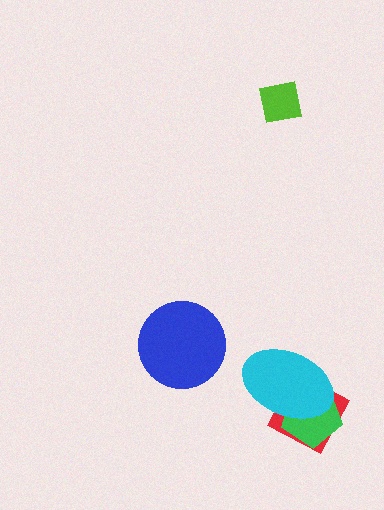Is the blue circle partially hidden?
No, no other shape covers it.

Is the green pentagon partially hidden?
Yes, it is partially covered by another shape.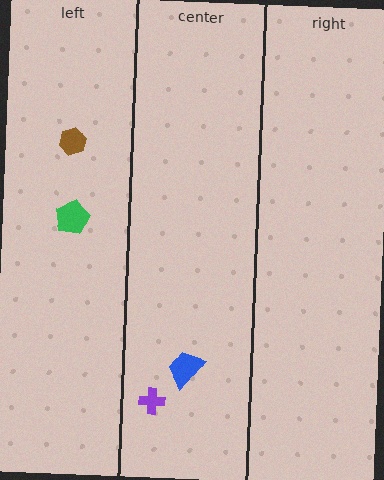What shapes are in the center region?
The purple cross, the blue trapezoid.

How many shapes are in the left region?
2.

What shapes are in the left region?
The green pentagon, the brown hexagon.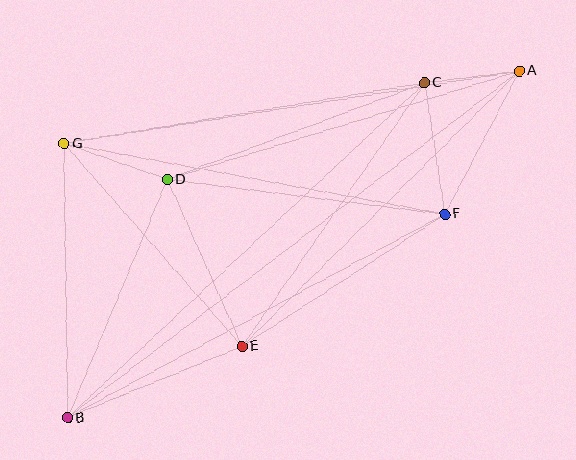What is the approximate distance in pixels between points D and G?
The distance between D and G is approximately 109 pixels.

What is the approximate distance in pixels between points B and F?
The distance between B and F is approximately 429 pixels.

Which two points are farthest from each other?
Points A and B are farthest from each other.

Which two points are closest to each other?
Points A and C are closest to each other.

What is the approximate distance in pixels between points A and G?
The distance between A and G is approximately 460 pixels.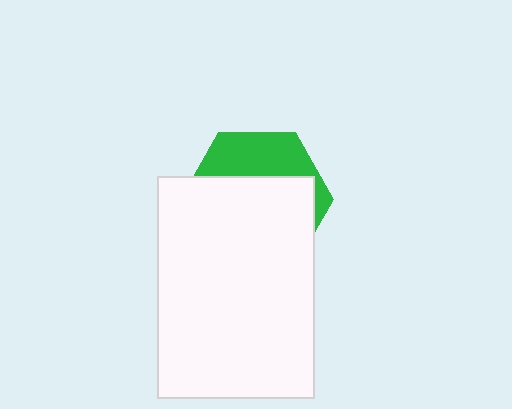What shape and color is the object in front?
The object in front is a white rectangle.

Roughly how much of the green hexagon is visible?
A small part of it is visible (roughly 33%).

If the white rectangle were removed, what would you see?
You would see the complete green hexagon.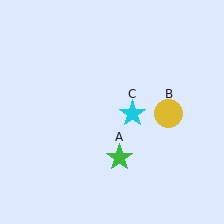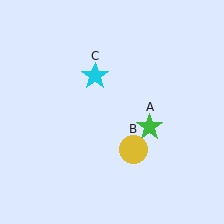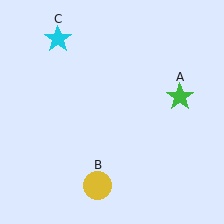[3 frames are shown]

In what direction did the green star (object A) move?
The green star (object A) moved up and to the right.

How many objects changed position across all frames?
3 objects changed position: green star (object A), yellow circle (object B), cyan star (object C).